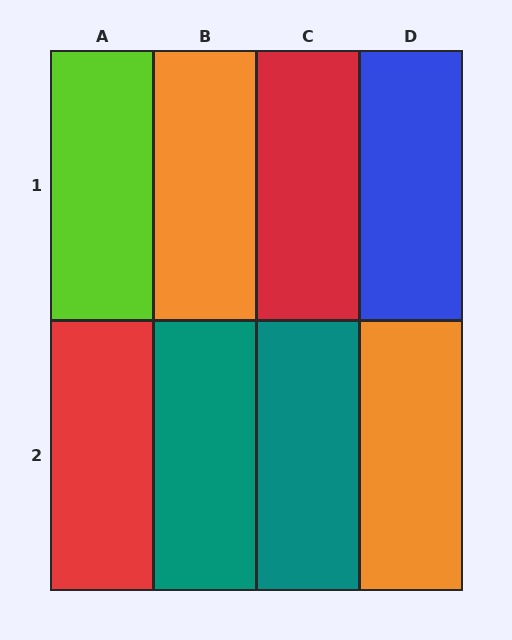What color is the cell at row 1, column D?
Blue.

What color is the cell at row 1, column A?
Lime.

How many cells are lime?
1 cell is lime.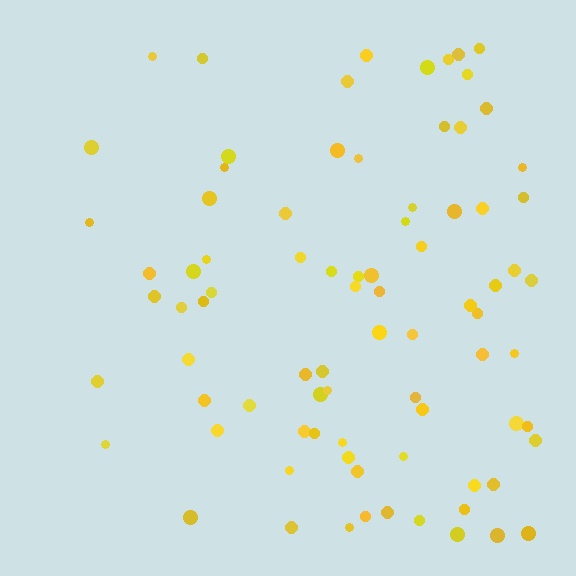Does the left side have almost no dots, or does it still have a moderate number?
Still a moderate number, just noticeably fewer than the right.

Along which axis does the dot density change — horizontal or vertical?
Horizontal.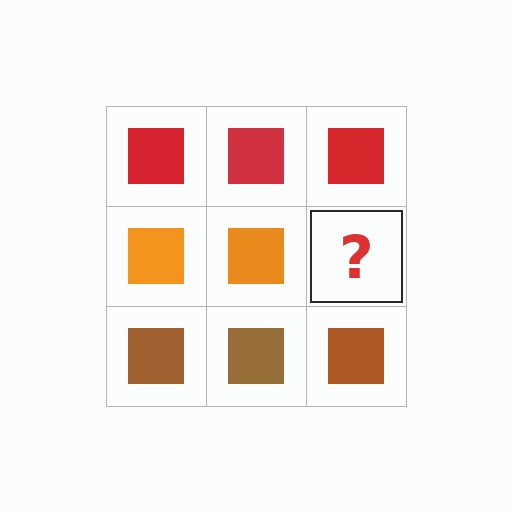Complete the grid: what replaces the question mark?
The question mark should be replaced with an orange square.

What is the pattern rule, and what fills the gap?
The rule is that each row has a consistent color. The gap should be filled with an orange square.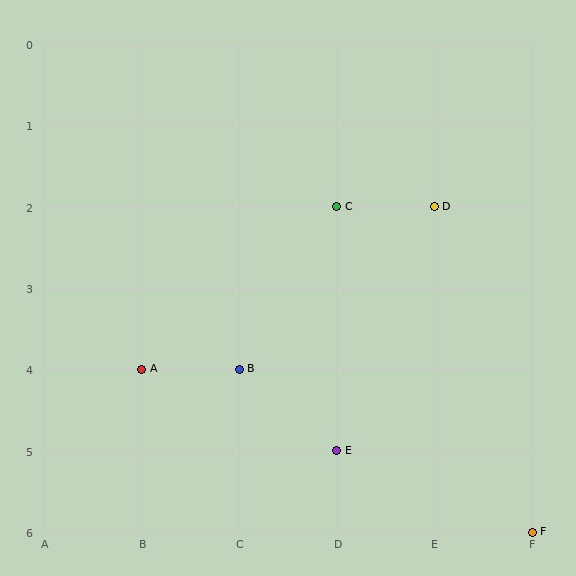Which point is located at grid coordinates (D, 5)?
Point E is at (D, 5).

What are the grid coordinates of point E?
Point E is at grid coordinates (D, 5).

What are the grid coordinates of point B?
Point B is at grid coordinates (C, 4).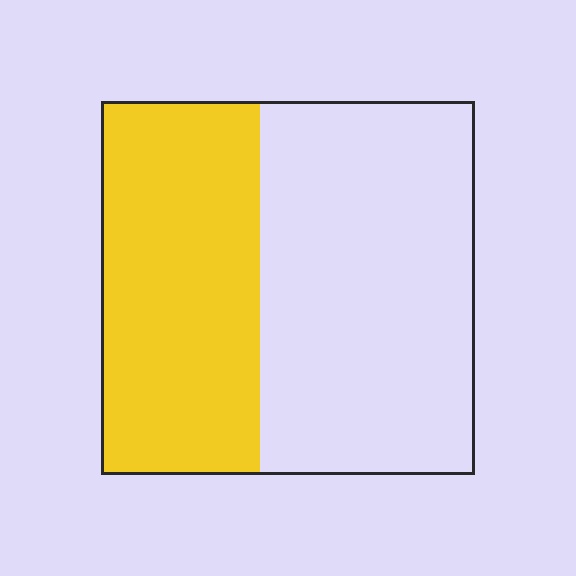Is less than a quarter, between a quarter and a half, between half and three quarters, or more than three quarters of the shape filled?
Between a quarter and a half.